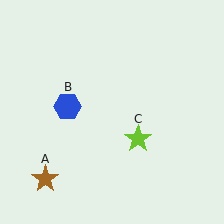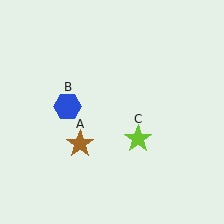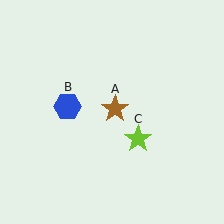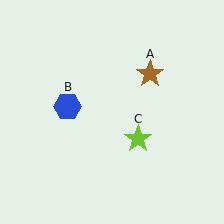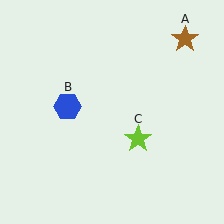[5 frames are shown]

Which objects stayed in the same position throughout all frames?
Blue hexagon (object B) and lime star (object C) remained stationary.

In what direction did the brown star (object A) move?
The brown star (object A) moved up and to the right.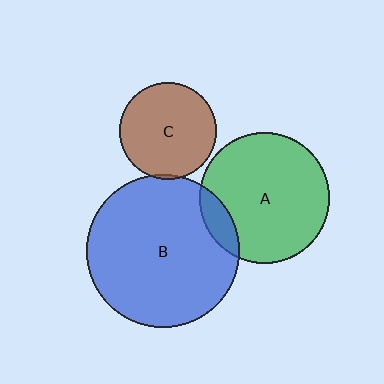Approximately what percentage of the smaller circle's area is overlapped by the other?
Approximately 10%.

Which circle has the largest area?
Circle B (blue).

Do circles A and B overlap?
Yes.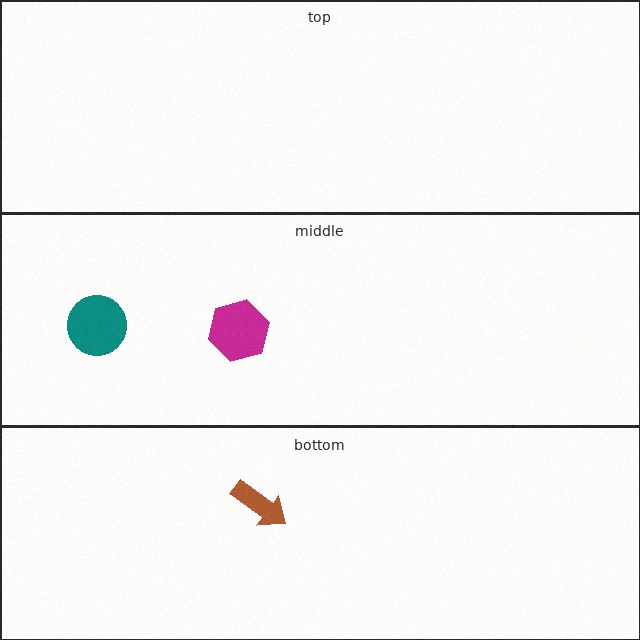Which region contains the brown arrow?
The bottom region.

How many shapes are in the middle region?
2.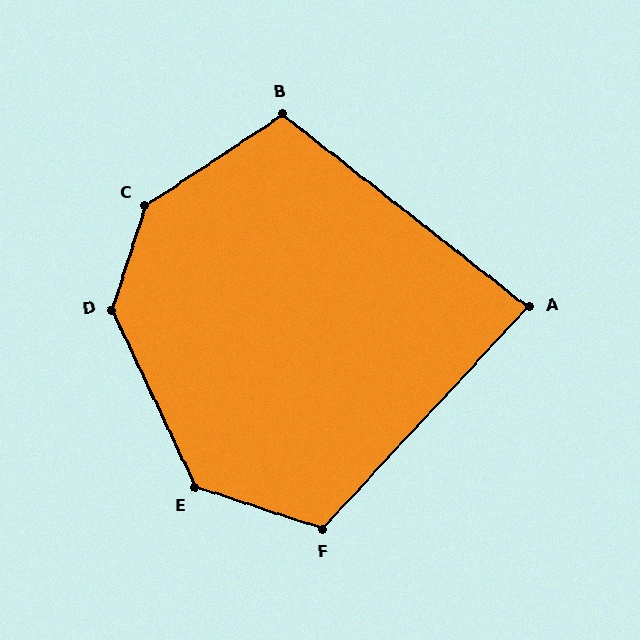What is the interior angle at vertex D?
Approximately 137 degrees (obtuse).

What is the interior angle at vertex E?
Approximately 133 degrees (obtuse).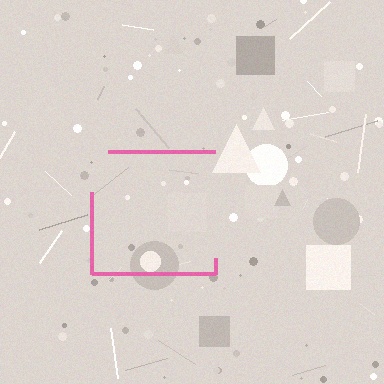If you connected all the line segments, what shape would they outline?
They would outline a square.